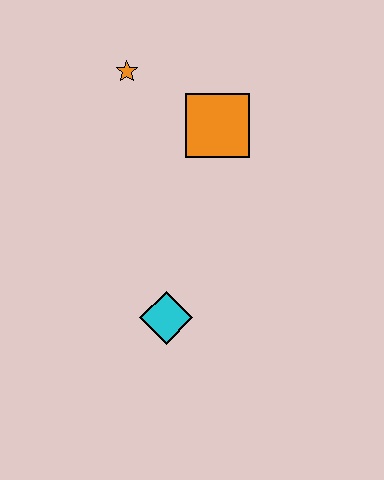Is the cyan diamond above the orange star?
No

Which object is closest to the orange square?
The orange star is closest to the orange square.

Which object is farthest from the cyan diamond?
The orange star is farthest from the cyan diamond.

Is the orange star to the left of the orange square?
Yes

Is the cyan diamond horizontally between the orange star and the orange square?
Yes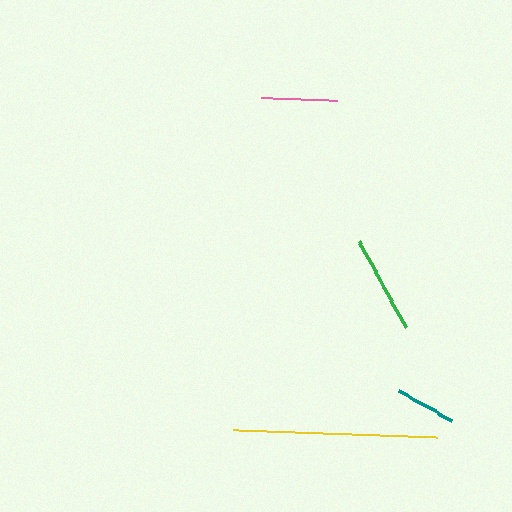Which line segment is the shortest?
The teal line is the shortest at approximately 61 pixels.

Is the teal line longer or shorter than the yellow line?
The yellow line is longer than the teal line.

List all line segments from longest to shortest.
From longest to shortest: yellow, green, pink, teal.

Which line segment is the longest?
The yellow line is the longest at approximately 204 pixels.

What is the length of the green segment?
The green segment is approximately 98 pixels long.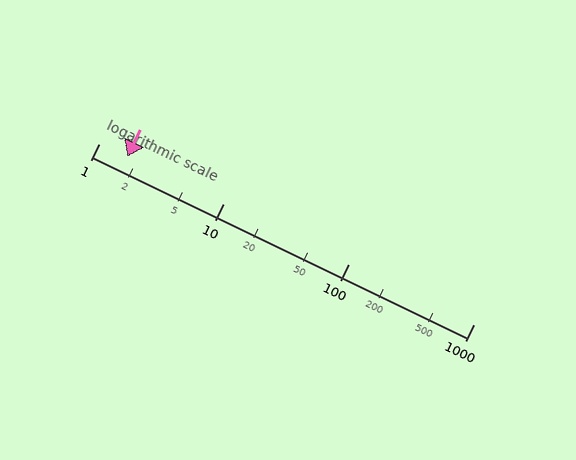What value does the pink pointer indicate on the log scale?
The pointer indicates approximately 1.7.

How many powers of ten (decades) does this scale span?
The scale spans 3 decades, from 1 to 1000.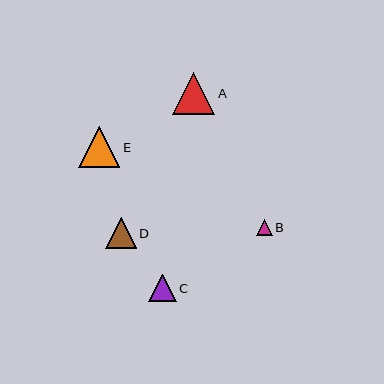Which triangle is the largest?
Triangle A is the largest with a size of approximately 42 pixels.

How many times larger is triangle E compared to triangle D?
Triangle E is approximately 1.3 times the size of triangle D.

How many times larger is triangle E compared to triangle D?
Triangle E is approximately 1.3 times the size of triangle D.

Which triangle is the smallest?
Triangle B is the smallest with a size of approximately 16 pixels.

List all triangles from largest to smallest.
From largest to smallest: A, E, D, C, B.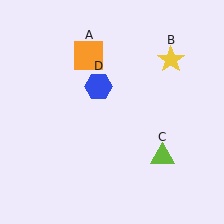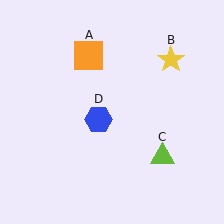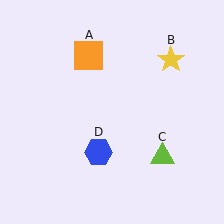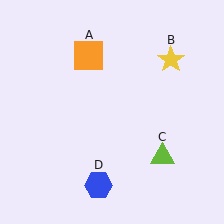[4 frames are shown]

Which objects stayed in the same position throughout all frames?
Orange square (object A) and yellow star (object B) and lime triangle (object C) remained stationary.